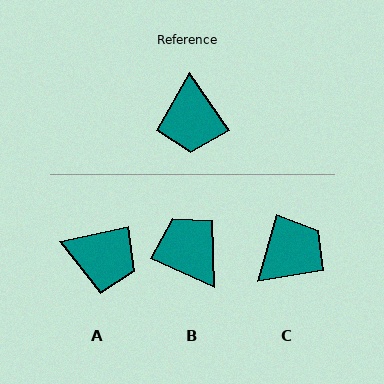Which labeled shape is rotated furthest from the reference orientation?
B, about 149 degrees away.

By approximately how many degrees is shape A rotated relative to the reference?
Approximately 68 degrees counter-clockwise.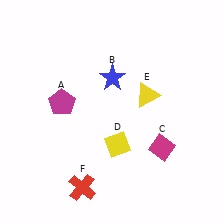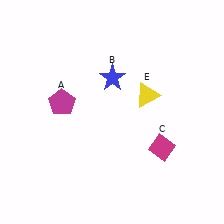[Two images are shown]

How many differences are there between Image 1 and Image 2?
There are 2 differences between the two images.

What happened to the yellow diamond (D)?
The yellow diamond (D) was removed in Image 2. It was in the bottom-right area of Image 1.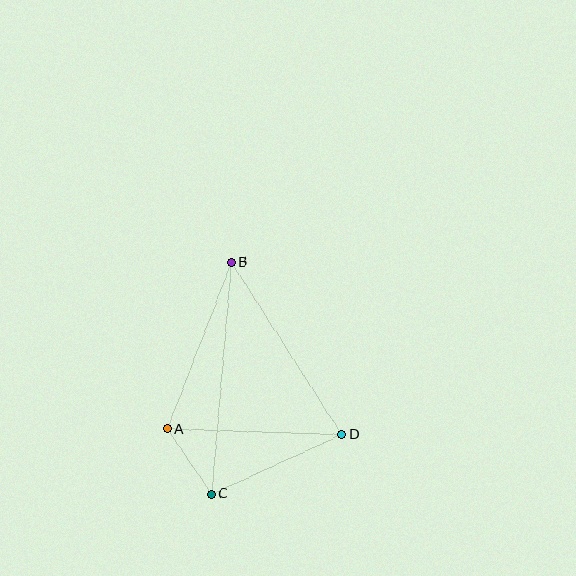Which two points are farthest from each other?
Points B and C are farthest from each other.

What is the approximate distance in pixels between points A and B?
The distance between A and B is approximately 179 pixels.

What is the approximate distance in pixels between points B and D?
The distance between B and D is approximately 205 pixels.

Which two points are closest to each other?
Points A and C are closest to each other.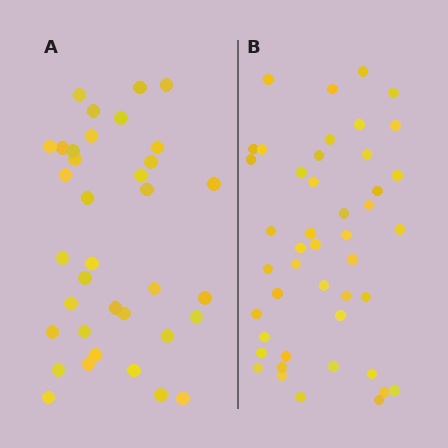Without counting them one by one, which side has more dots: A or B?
Region B (the right region) has more dots.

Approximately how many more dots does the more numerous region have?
Region B has roughly 8 or so more dots than region A.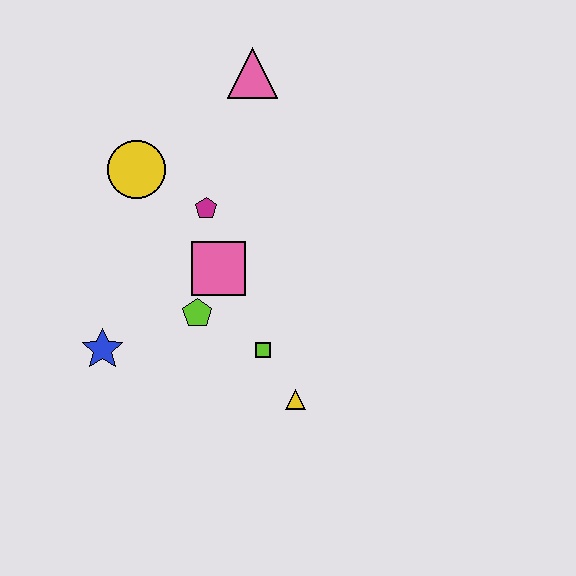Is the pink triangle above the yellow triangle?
Yes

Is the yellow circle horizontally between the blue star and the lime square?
Yes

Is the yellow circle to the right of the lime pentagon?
No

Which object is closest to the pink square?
The lime pentagon is closest to the pink square.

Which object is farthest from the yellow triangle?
The pink triangle is farthest from the yellow triangle.